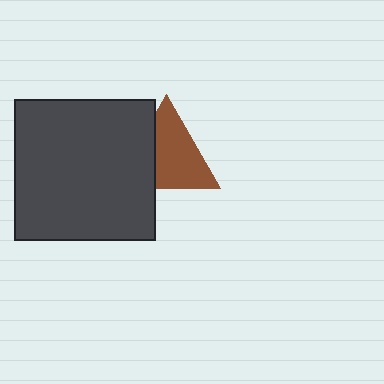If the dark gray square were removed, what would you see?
You would see the complete brown triangle.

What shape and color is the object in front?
The object in front is a dark gray square.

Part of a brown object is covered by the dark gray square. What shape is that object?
It is a triangle.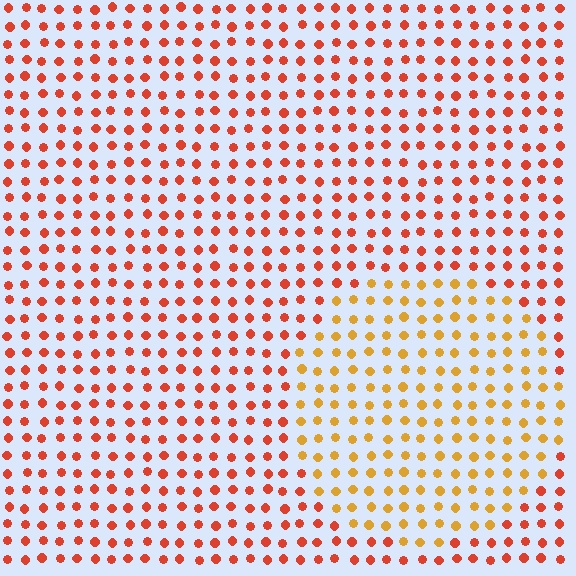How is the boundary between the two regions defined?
The boundary is defined purely by a slight shift in hue (about 34 degrees). Spacing, size, and orientation are identical on both sides.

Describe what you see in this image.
The image is filled with small red elements in a uniform arrangement. A circle-shaped region is visible where the elements are tinted to a slightly different hue, forming a subtle color boundary.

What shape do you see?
I see a circle.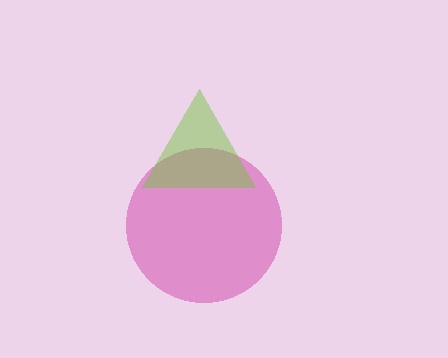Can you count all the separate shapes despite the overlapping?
Yes, there are 2 separate shapes.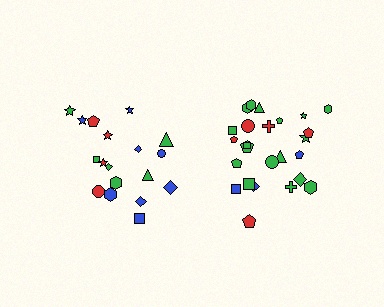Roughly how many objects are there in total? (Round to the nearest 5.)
Roughly 45 objects in total.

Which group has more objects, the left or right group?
The right group.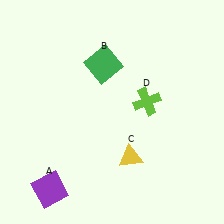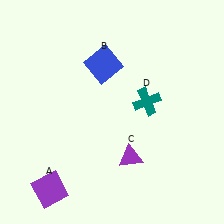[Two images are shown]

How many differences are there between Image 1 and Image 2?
There are 3 differences between the two images.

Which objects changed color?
B changed from green to blue. C changed from yellow to purple. D changed from lime to teal.